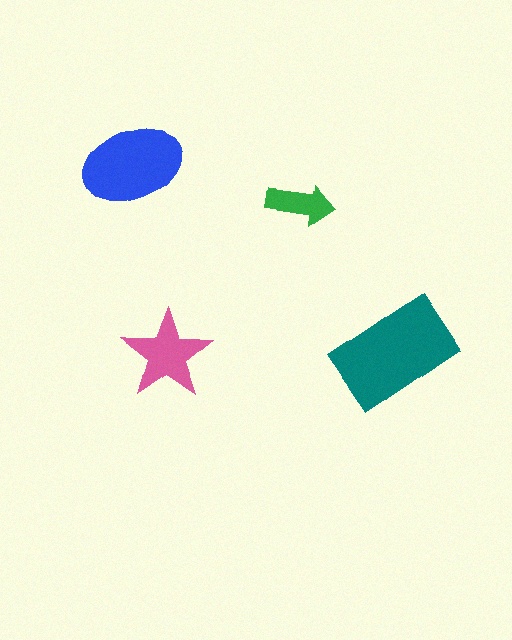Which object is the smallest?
The green arrow.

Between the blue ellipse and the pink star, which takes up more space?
The blue ellipse.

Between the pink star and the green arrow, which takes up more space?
The pink star.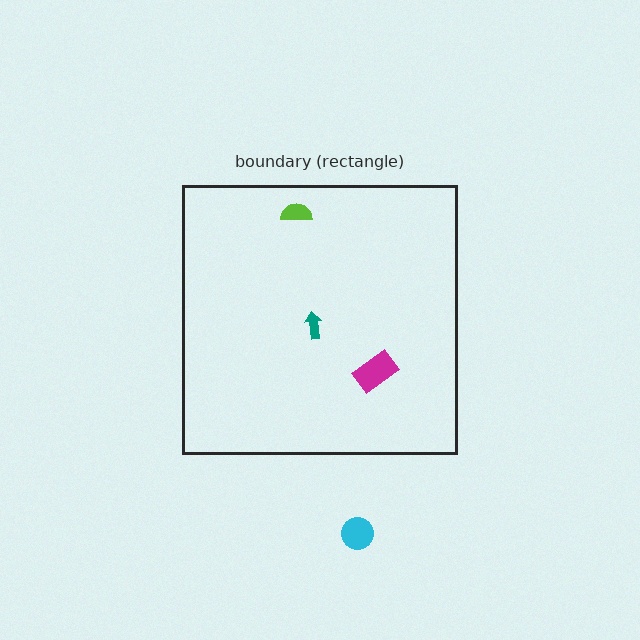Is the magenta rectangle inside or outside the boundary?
Inside.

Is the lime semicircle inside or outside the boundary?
Inside.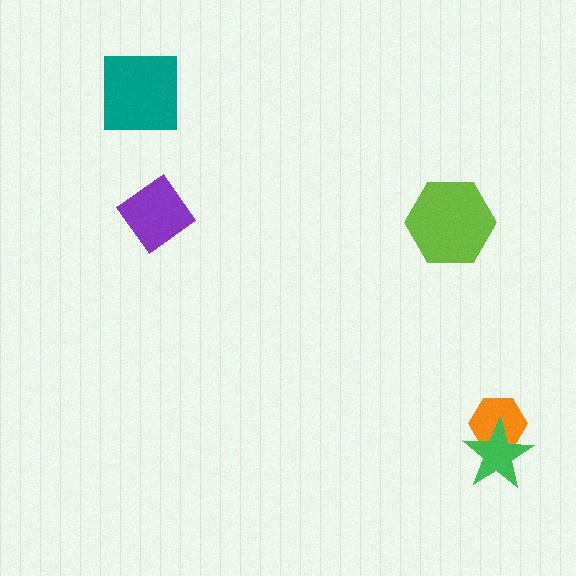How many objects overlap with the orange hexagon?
1 object overlaps with the orange hexagon.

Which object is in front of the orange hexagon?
The green star is in front of the orange hexagon.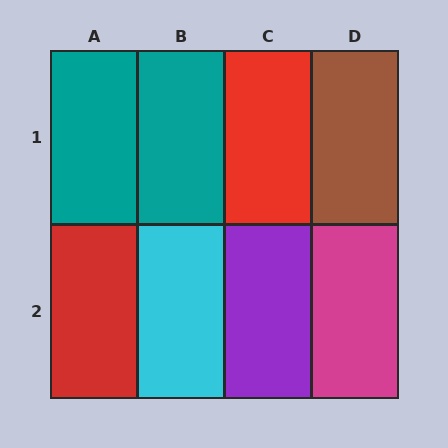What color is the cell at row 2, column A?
Red.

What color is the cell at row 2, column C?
Purple.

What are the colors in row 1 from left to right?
Teal, teal, red, brown.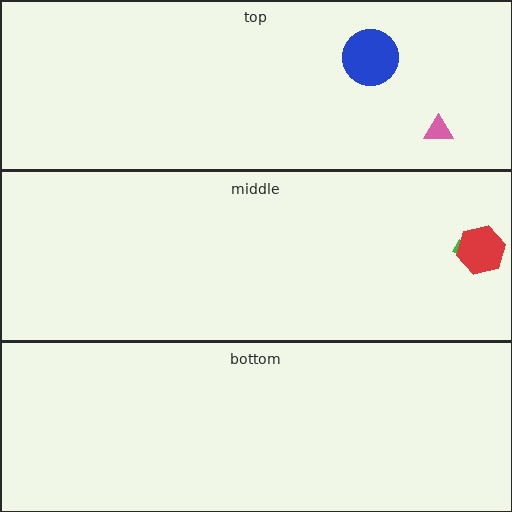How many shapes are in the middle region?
2.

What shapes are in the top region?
The blue circle, the pink triangle.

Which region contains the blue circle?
The top region.